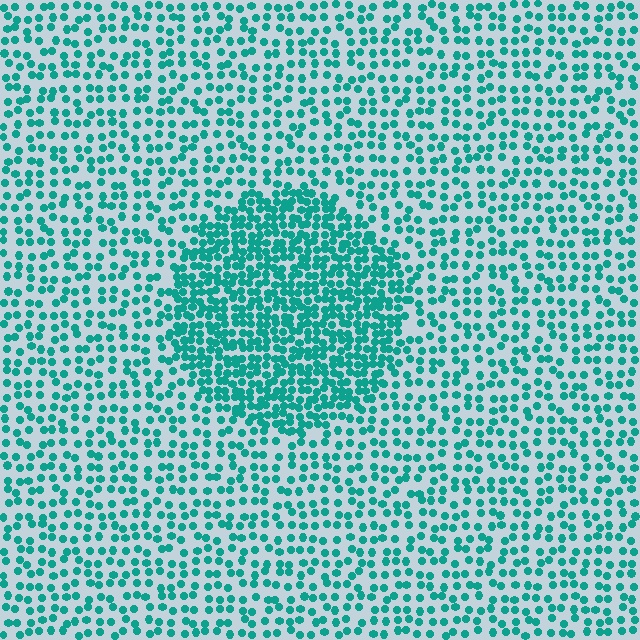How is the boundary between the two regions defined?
The boundary is defined by a change in element density (approximately 2.1x ratio). All elements are the same color, size, and shape.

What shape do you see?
I see a circle.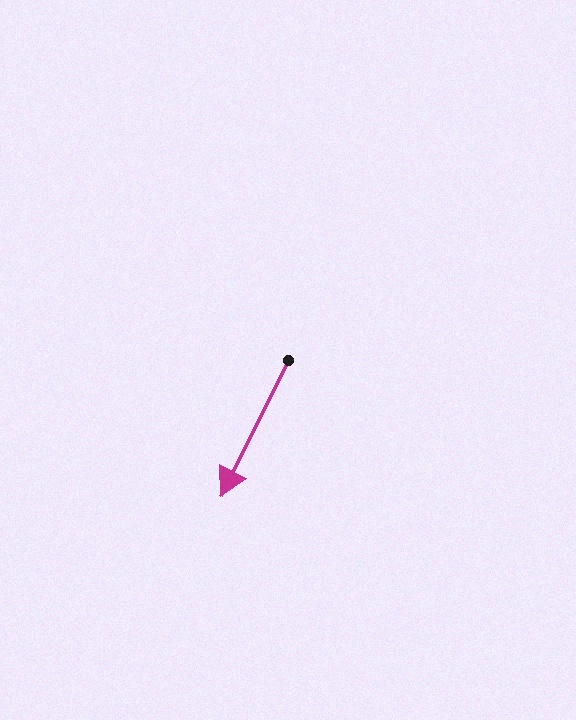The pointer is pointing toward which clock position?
Roughly 7 o'clock.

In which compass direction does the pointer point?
Southwest.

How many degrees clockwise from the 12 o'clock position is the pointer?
Approximately 206 degrees.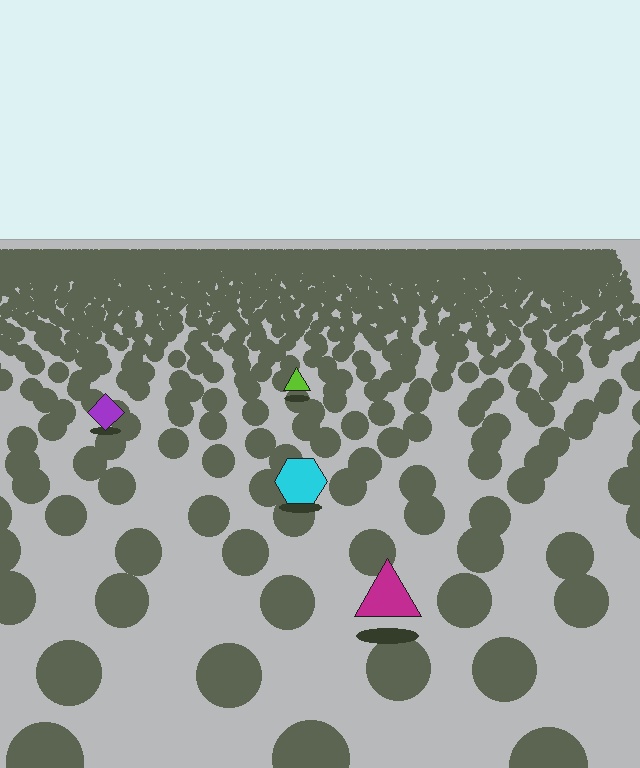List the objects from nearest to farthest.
From nearest to farthest: the magenta triangle, the cyan hexagon, the purple diamond, the lime triangle.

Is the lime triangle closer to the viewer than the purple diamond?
No. The purple diamond is closer — you can tell from the texture gradient: the ground texture is coarser near it.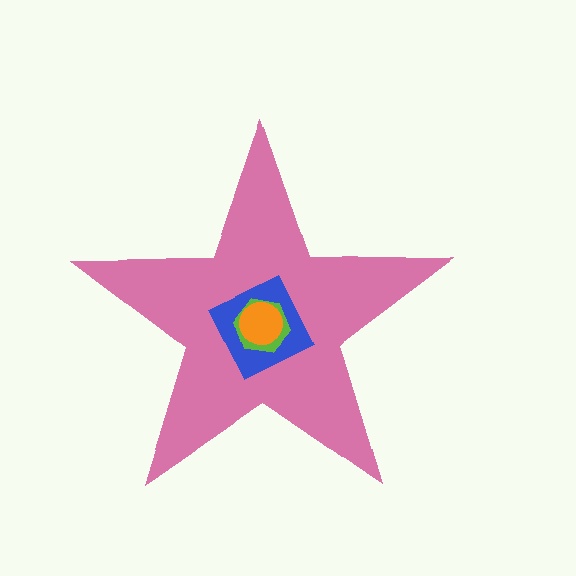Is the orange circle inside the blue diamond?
Yes.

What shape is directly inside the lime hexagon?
The orange circle.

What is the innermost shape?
The orange circle.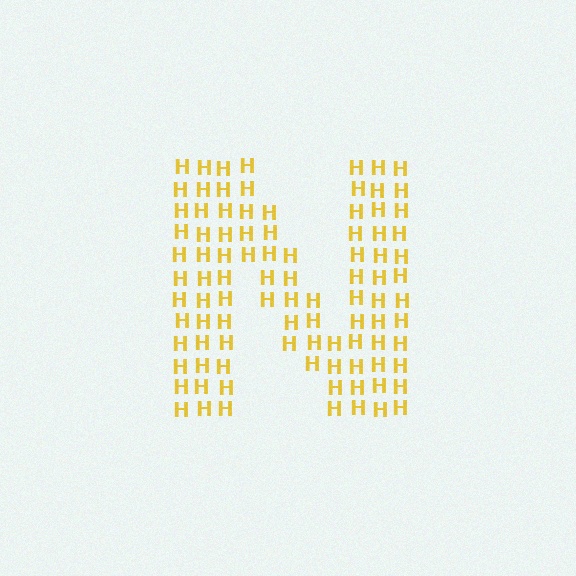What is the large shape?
The large shape is the letter N.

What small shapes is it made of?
It is made of small letter H's.